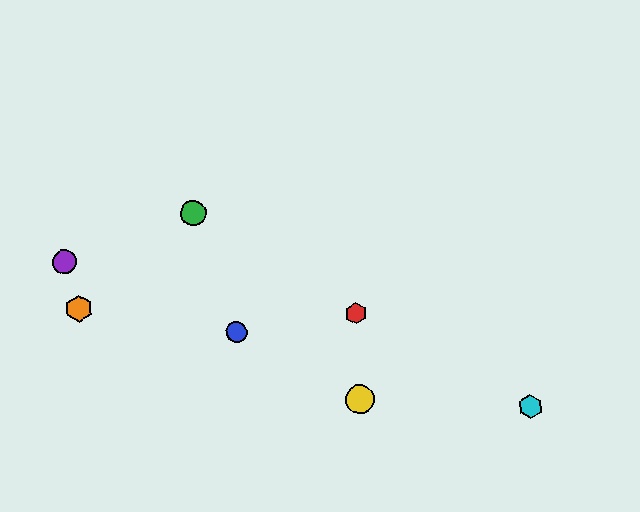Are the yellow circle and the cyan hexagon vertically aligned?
No, the yellow circle is at x≈360 and the cyan hexagon is at x≈530.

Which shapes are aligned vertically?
The red hexagon, the yellow circle are aligned vertically.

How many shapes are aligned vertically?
2 shapes (the red hexagon, the yellow circle) are aligned vertically.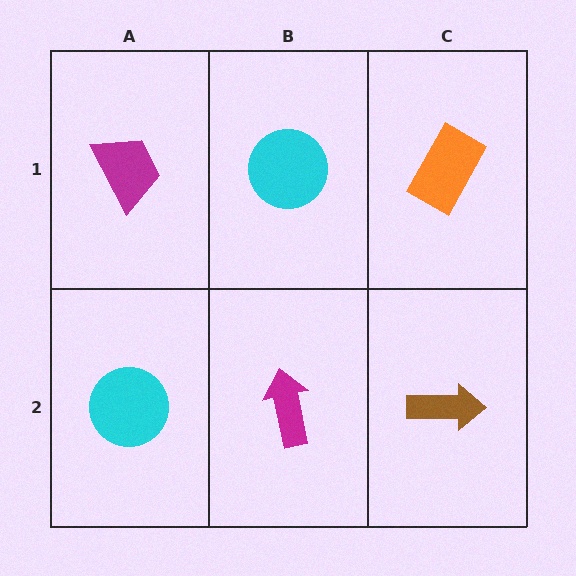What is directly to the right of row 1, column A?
A cyan circle.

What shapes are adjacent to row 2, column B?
A cyan circle (row 1, column B), a cyan circle (row 2, column A), a brown arrow (row 2, column C).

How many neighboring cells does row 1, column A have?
2.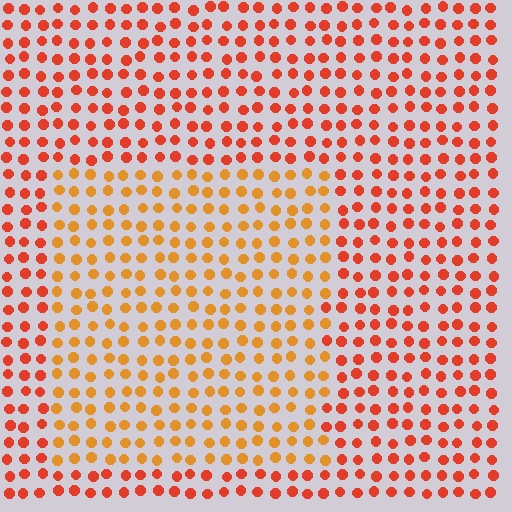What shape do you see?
I see a rectangle.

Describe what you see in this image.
The image is filled with small red elements in a uniform arrangement. A rectangle-shaped region is visible where the elements are tinted to a slightly different hue, forming a subtle color boundary.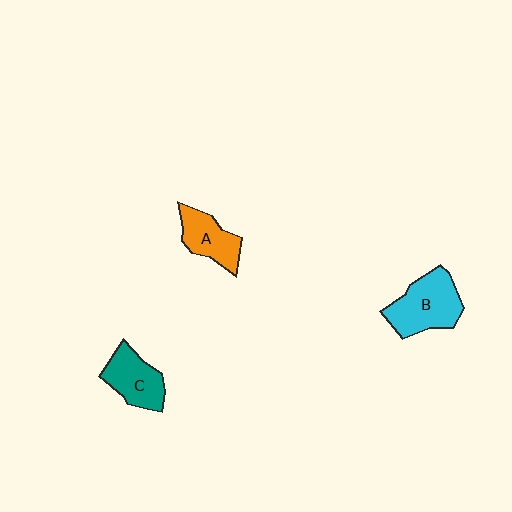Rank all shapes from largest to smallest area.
From largest to smallest: B (cyan), C (teal), A (orange).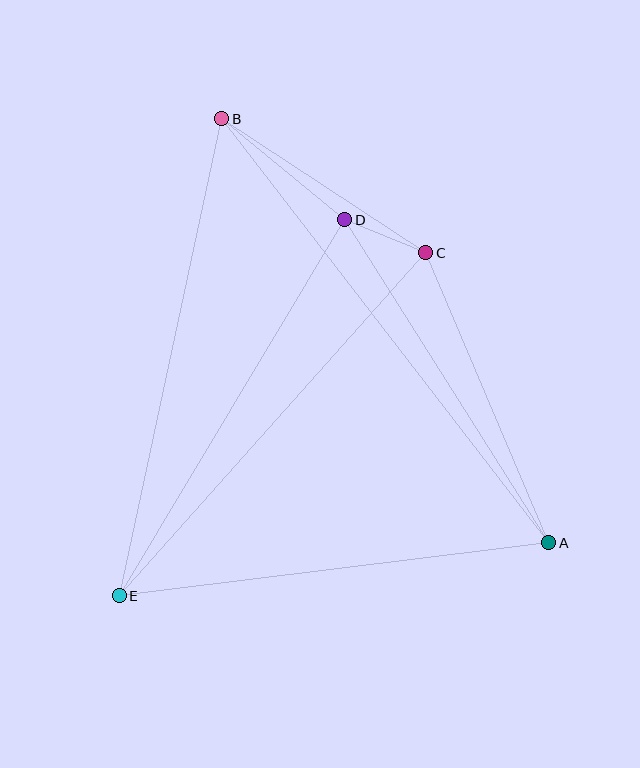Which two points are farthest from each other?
Points A and B are farthest from each other.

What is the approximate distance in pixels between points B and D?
The distance between B and D is approximately 159 pixels.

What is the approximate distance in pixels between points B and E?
The distance between B and E is approximately 488 pixels.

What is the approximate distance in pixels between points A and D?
The distance between A and D is approximately 382 pixels.